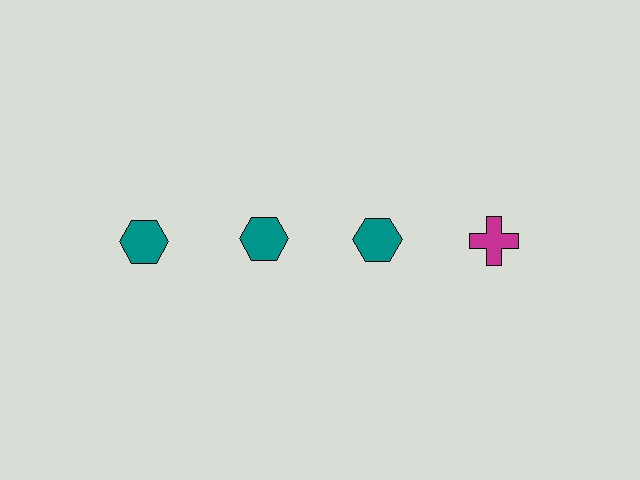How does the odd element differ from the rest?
It differs in both color (magenta instead of teal) and shape (cross instead of hexagon).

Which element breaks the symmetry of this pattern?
The magenta cross in the top row, second from right column breaks the symmetry. All other shapes are teal hexagons.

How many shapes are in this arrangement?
There are 4 shapes arranged in a grid pattern.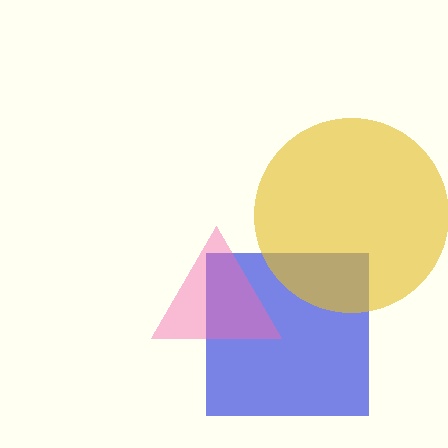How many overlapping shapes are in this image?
There are 3 overlapping shapes in the image.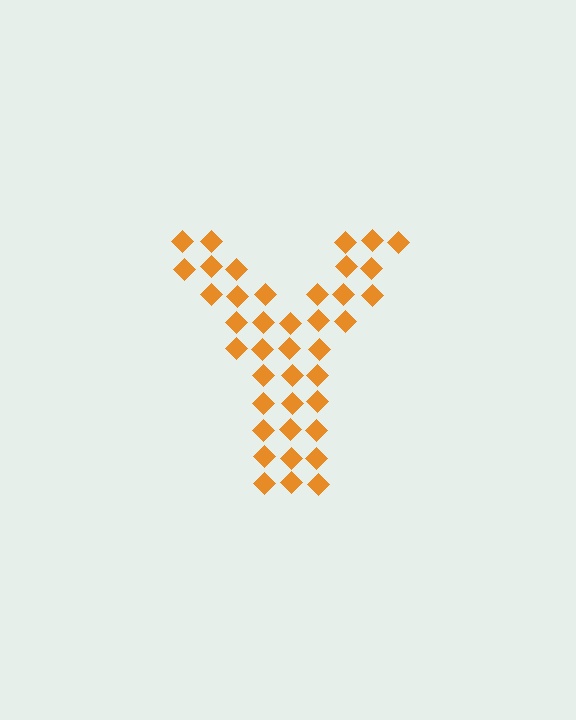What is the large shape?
The large shape is the letter Y.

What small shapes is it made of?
It is made of small diamonds.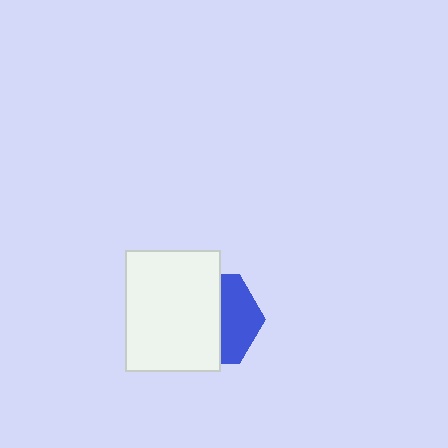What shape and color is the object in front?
The object in front is a white rectangle.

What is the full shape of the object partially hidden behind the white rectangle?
The partially hidden object is a blue hexagon.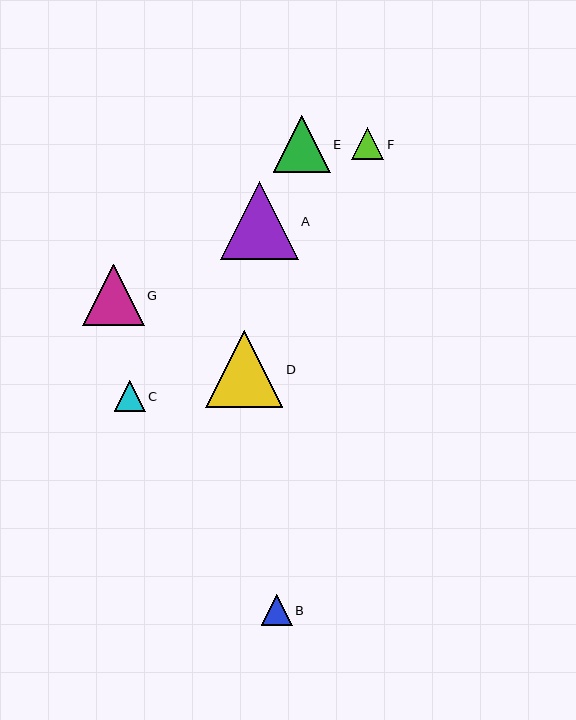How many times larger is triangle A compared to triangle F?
Triangle A is approximately 2.4 times the size of triangle F.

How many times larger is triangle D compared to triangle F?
Triangle D is approximately 2.4 times the size of triangle F.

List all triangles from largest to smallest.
From largest to smallest: A, D, G, E, F, B, C.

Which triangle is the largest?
Triangle A is the largest with a size of approximately 78 pixels.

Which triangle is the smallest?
Triangle C is the smallest with a size of approximately 31 pixels.